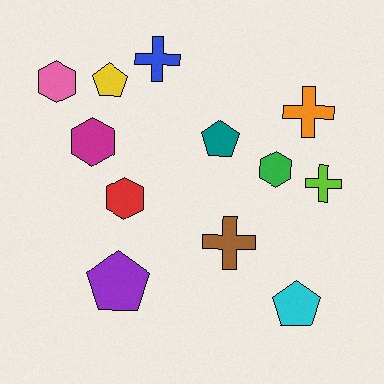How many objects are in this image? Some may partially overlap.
There are 12 objects.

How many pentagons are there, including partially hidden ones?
There are 4 pentagons.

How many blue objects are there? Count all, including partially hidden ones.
There is 1 blue object.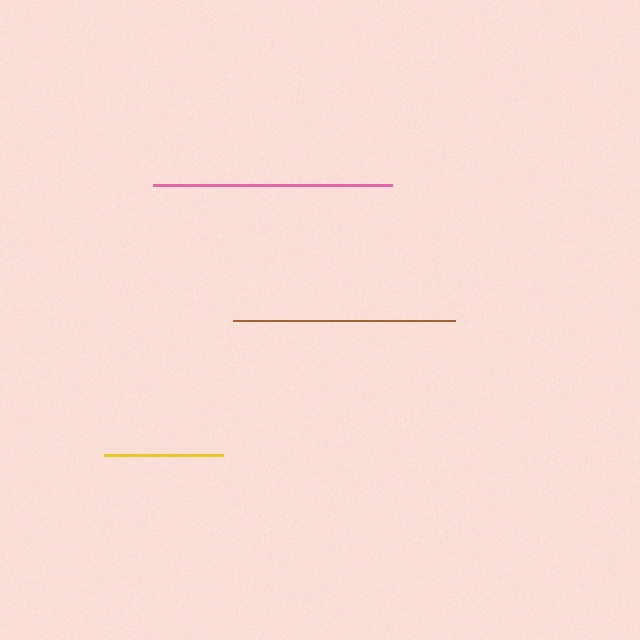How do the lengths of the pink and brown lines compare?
The pink and brown lines are approximately the same length.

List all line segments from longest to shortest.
From longest to shortest: pink, brown, yellow.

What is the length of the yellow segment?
The yellow segment is approximately 119 pixels long.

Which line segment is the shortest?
The yellow line is the shortest at approximately 119 pixels.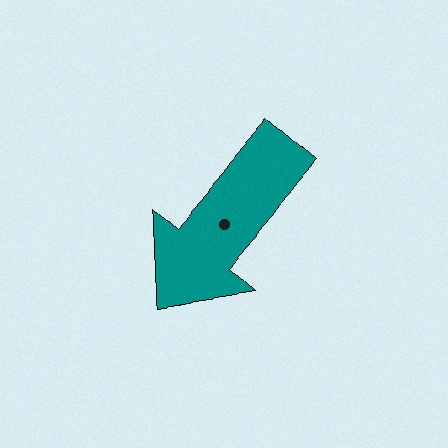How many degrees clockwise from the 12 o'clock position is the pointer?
Approximately 221 degrees.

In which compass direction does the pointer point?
Southwest.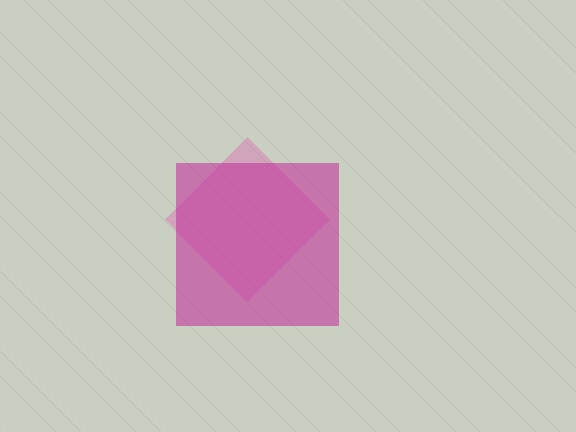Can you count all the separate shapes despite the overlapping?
Yes, there are 2 separate shapes.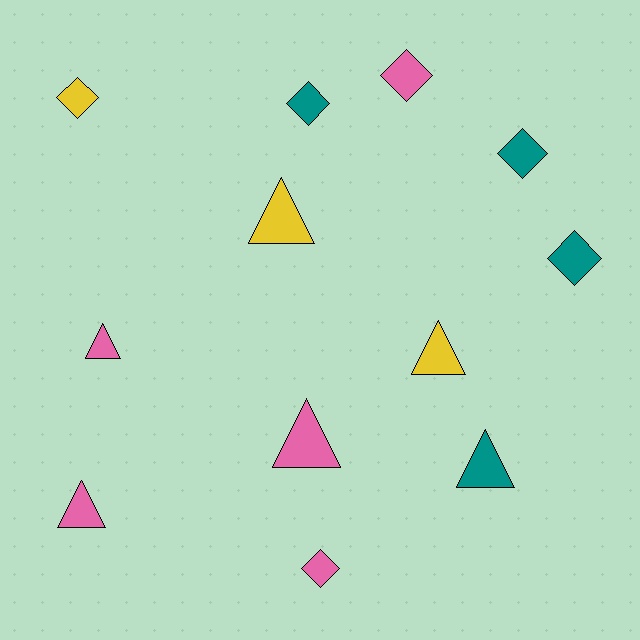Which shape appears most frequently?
Triangle, with 6 objects.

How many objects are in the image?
There are 12 objects.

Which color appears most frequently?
Pink, with 5 objects.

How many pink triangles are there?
There are 3 pink triangles.